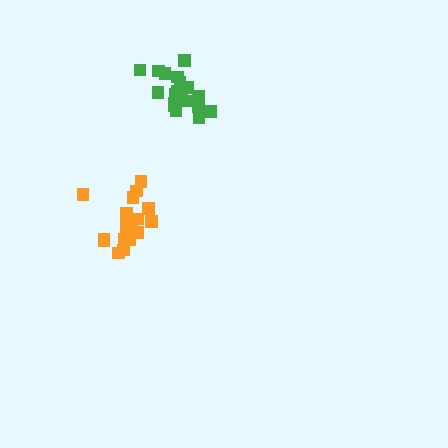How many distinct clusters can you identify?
There are 2 distinct clusters.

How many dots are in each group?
Group 1: 20 dots, Group 2: 20 dots (40 total).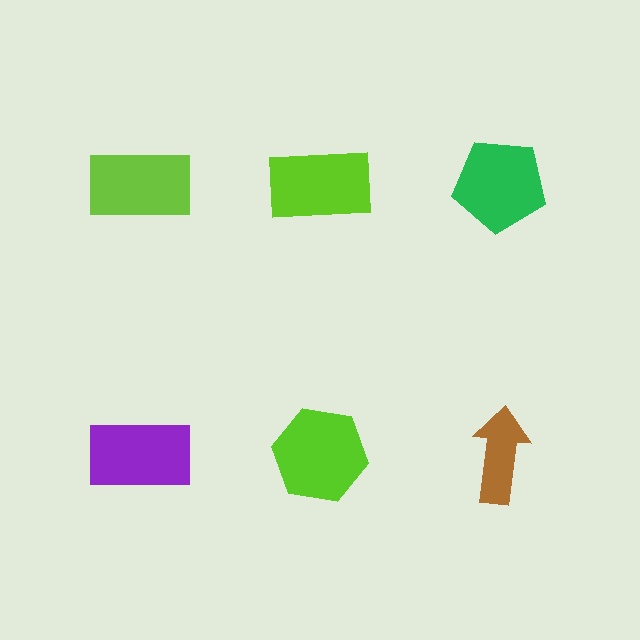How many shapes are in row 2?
3 shapes.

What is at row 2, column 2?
A lime hexagon.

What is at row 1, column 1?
A lime rectangle.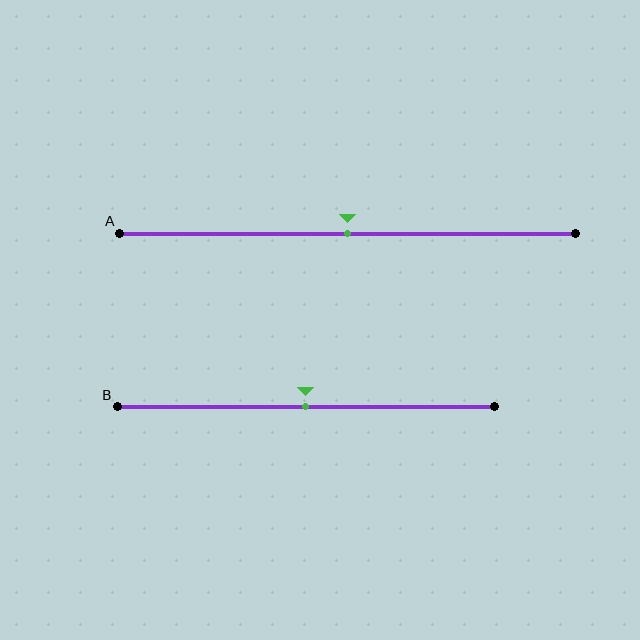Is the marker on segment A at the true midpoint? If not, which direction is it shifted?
Yes, the marker on segment A is at the true midpoint.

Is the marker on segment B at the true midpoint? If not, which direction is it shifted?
Yes, the marker on segment B is at the true midpoint.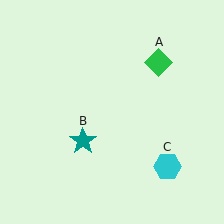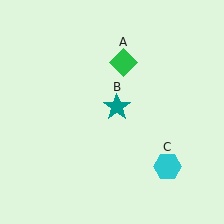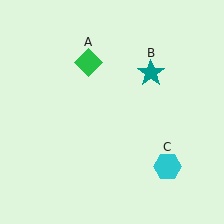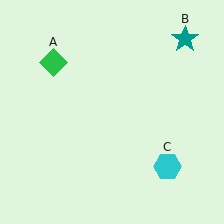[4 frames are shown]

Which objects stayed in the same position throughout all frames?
Cyan hexagon (object C) remained stationary.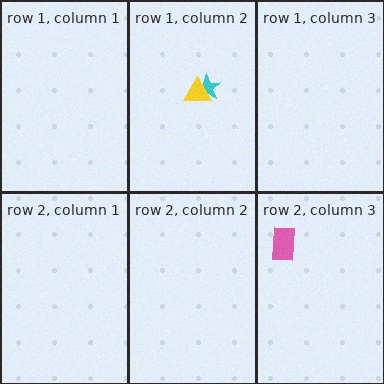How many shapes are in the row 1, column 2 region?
2.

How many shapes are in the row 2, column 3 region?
1.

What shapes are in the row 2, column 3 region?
The pink rectangle.